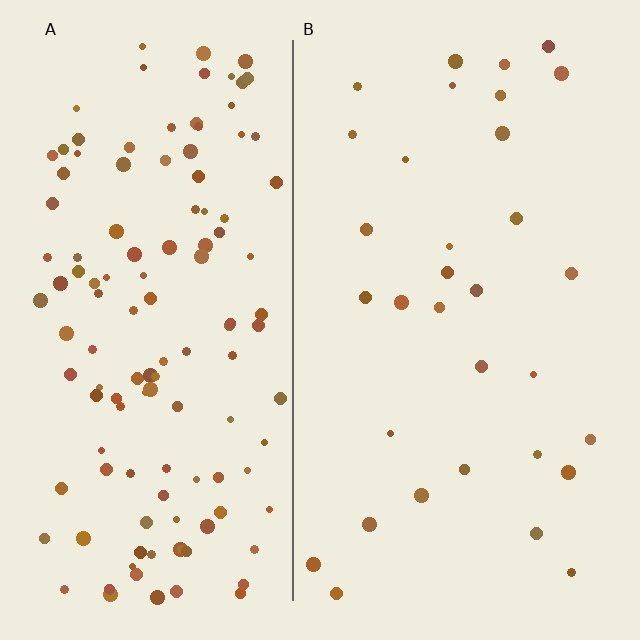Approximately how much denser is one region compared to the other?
Approximately 3.8× — region A over region B.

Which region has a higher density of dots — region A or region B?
A (the left).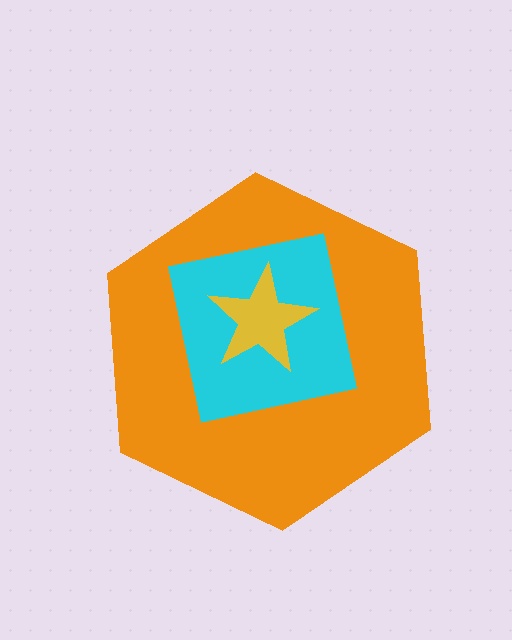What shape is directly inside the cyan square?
The yellow star.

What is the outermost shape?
The orange hexagon.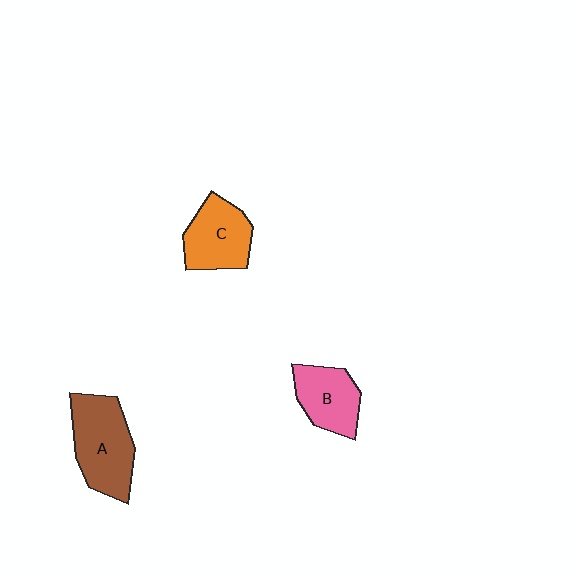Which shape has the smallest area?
Shape B (pink).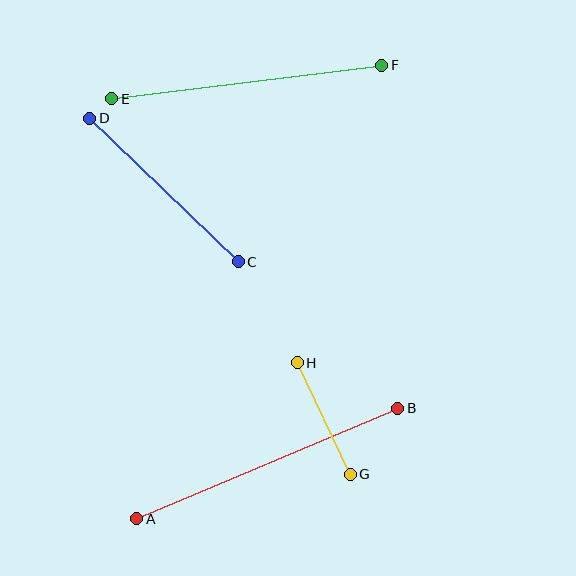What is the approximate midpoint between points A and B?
The midpoint is at approximately (267, 464) pixels.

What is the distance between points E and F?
The distance is approximately 272 pixels.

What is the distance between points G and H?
The distance is approximately 124 pixels.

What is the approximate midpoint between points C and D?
The midpoint is at approximately (164, 190) pixels.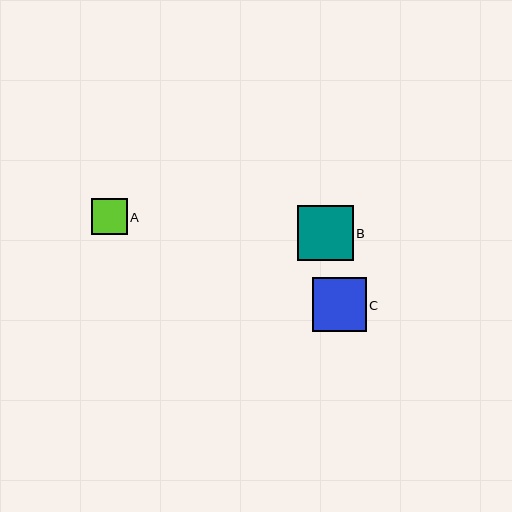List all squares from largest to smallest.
From largest to smallest: B, C, A.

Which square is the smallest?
Square A is the smallest with a size of approximately 36 pixels.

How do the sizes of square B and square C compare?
Square B and square C are approximately the same size.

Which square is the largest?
Square B is the largest with a size of approximately 55 pixels.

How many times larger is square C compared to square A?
Square C is approximately 1.5 times the size of square A.